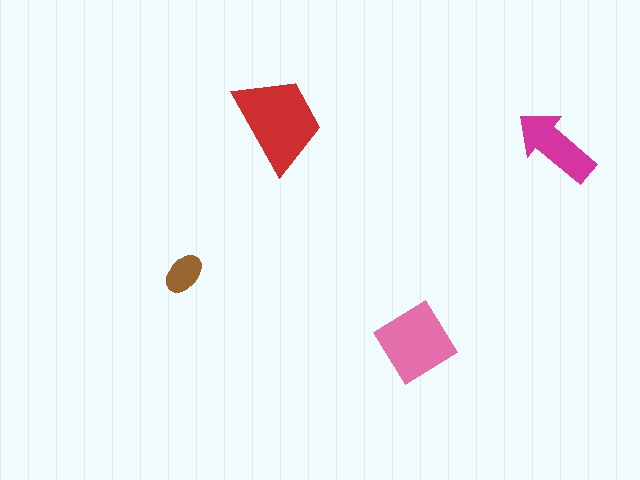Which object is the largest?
The red trapezoid.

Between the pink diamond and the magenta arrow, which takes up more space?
The pink diamond.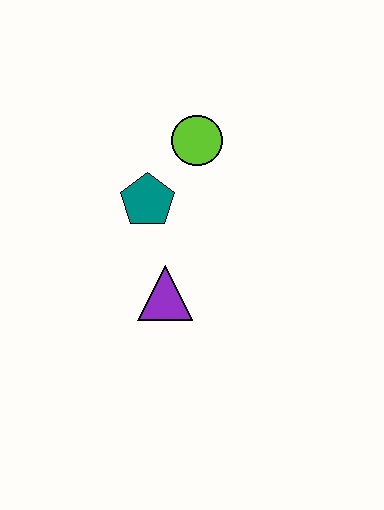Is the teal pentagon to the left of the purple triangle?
Yes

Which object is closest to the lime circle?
The teal pentagon is closest to the lime circle.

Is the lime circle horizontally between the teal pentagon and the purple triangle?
No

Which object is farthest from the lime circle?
The purple triangle is farthest from the lime circle.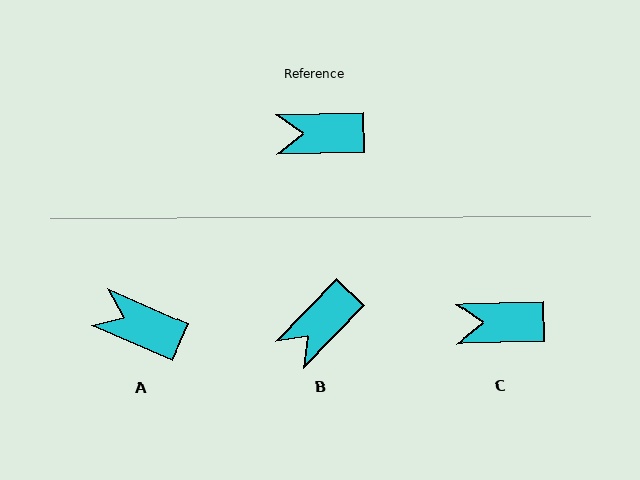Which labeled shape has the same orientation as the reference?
C.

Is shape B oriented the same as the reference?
No, it is off by about 44 degrees.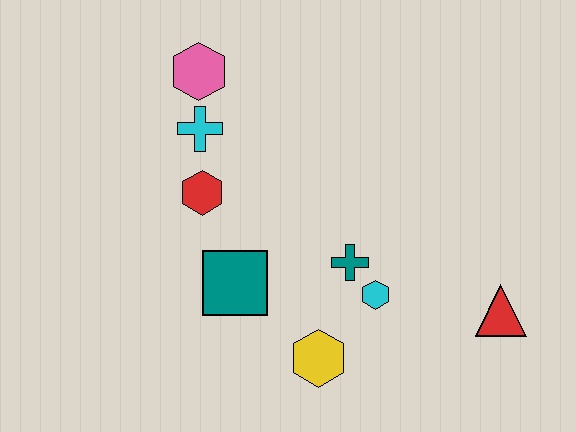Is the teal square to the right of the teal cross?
No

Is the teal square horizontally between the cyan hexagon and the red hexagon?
Yes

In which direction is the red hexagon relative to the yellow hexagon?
The red hexagon is above the yellow hexagon.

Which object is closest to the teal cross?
The cyan hexagon is closest to the teal cross.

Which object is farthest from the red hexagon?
The red triangle is farthest from the red hexagon.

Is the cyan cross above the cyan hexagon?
Yes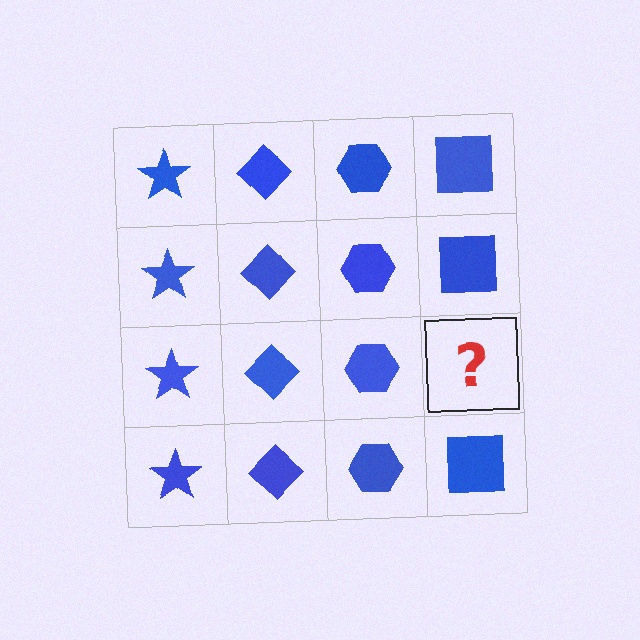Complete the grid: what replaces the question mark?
The question mark should be replaced with a blue square.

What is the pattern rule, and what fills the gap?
The rule is that each column has a consistent shape. The gap should be filled with a blue square.